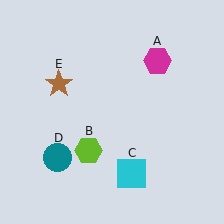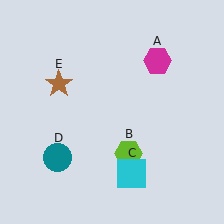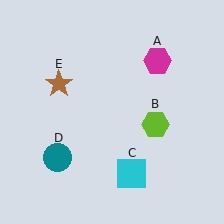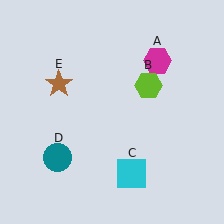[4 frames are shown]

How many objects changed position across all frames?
1 object changed position: lime hexagon (object B).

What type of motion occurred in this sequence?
The lime hexagon (object B) rotated counterclockwise around the center of the scene.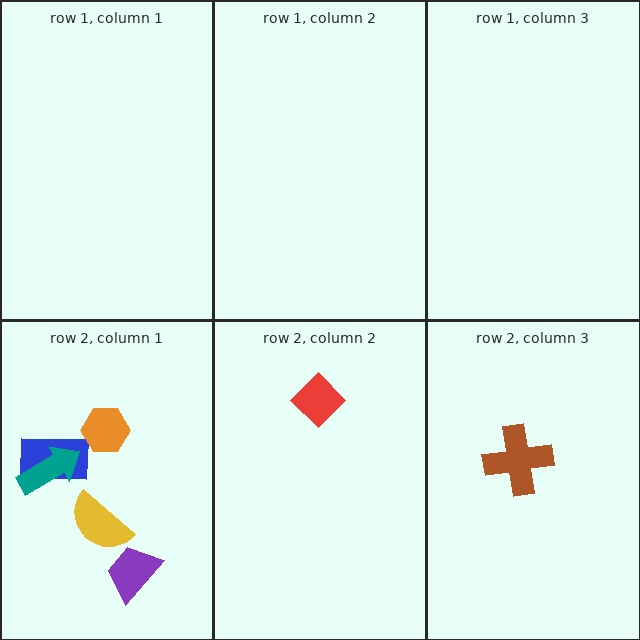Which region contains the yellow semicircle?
The row 2, column 1 region.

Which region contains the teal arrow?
The row 2, column 1 region.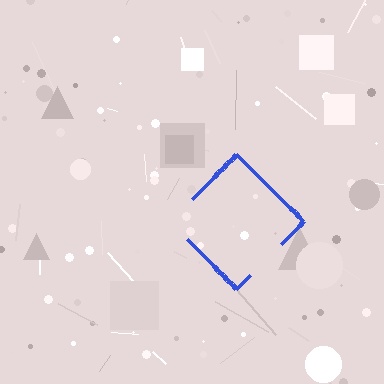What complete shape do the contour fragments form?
The contour fragments form a diamond.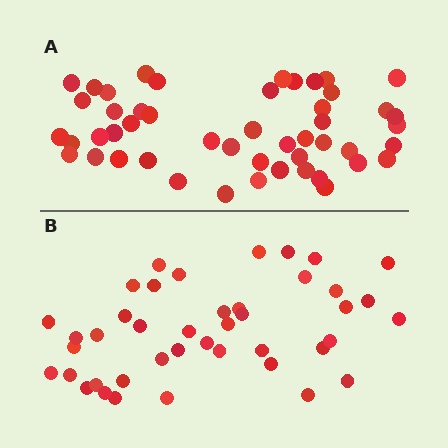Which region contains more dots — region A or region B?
Region A (the top region) has more dots.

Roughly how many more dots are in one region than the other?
Region A has roughly 8 or so more dots than region B.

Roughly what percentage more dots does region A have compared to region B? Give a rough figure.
About 15% more.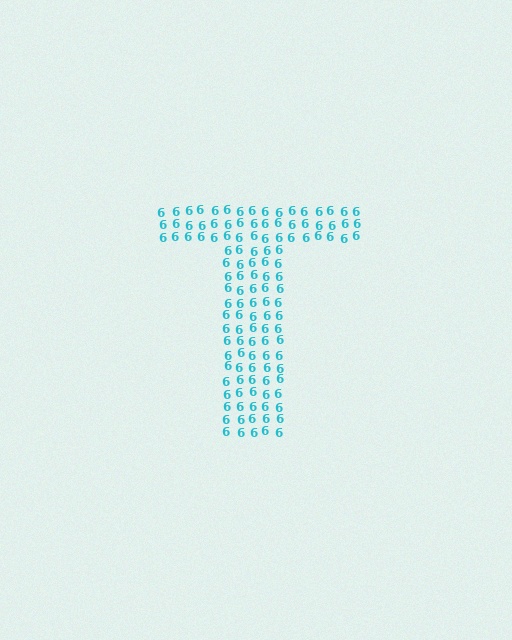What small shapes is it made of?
It is made of small digit 6's.